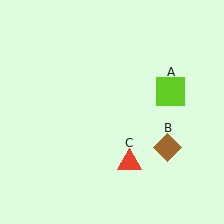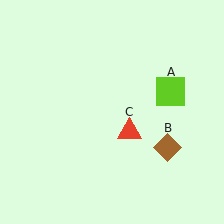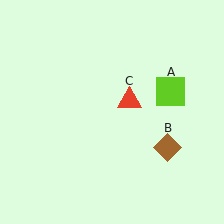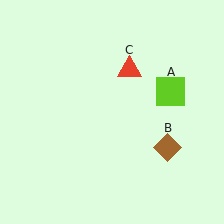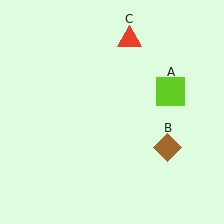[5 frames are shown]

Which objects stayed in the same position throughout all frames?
Lime square (object A) and brown diamond (object B) remained stationary.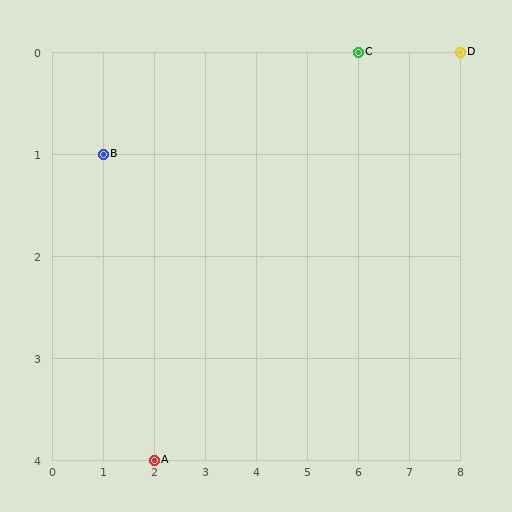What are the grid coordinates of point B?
Point B is at grid coordinates (1, 1).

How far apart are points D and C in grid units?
Points D and C are 2 columns apart.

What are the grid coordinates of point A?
Point A is at grid coordinates (2, 4).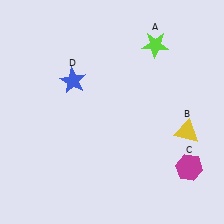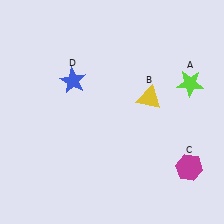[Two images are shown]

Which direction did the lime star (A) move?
The lime star (A) moved down.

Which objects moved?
The objects that moved are: the lime star (A), the yellow triangle (B).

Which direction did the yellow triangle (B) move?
The yellow triangle (B) moved left.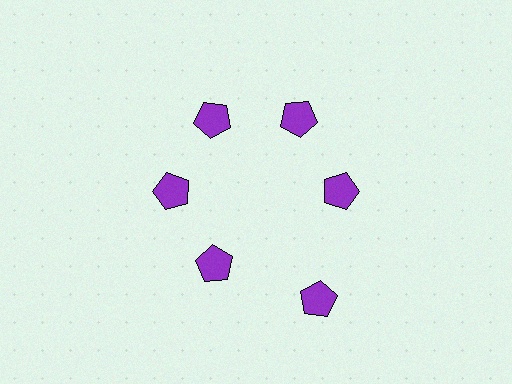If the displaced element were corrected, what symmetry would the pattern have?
It would have 6-fold rotational symmetry — the pattern would map onto itself every 60 degrees.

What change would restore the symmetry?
The symmetry would be restored by moving it inward, back onto the ring so that all 6 pentagons sit at equal angles and equal distance from the center.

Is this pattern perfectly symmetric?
No. The 6 purple pentagons are arranged in a ring, but one element near the 5 o'clock position is pushed outward from the center, breaking the 6-fold rotational symmetry.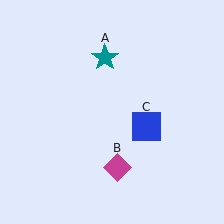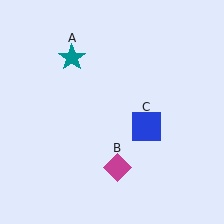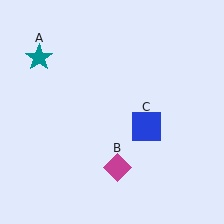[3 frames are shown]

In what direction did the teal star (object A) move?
The teal star (object A) moved left.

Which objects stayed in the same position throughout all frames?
Magenta diamond (object B) and blue square (object C) remained stationary.